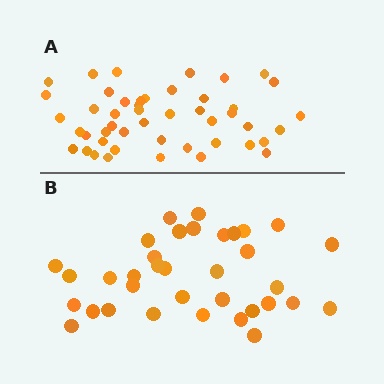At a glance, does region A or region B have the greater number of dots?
Region A (the top region) has more dots.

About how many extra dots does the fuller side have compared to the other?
Region A has roughly 12 or so more dots than region B.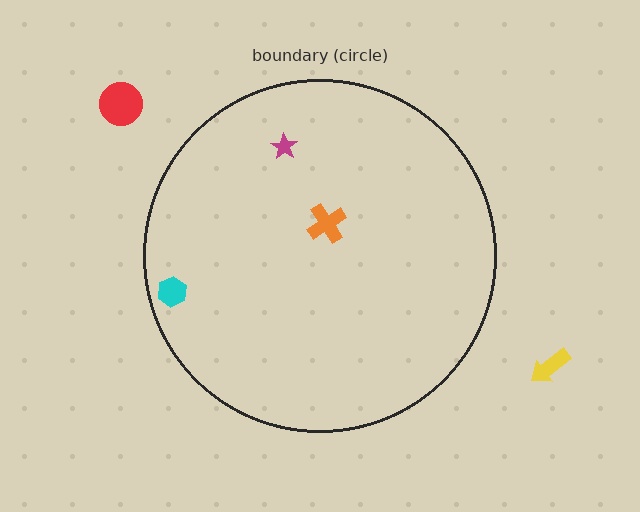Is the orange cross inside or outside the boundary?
Inside.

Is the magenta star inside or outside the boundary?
Inside.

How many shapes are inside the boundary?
3 inside, 2 outside.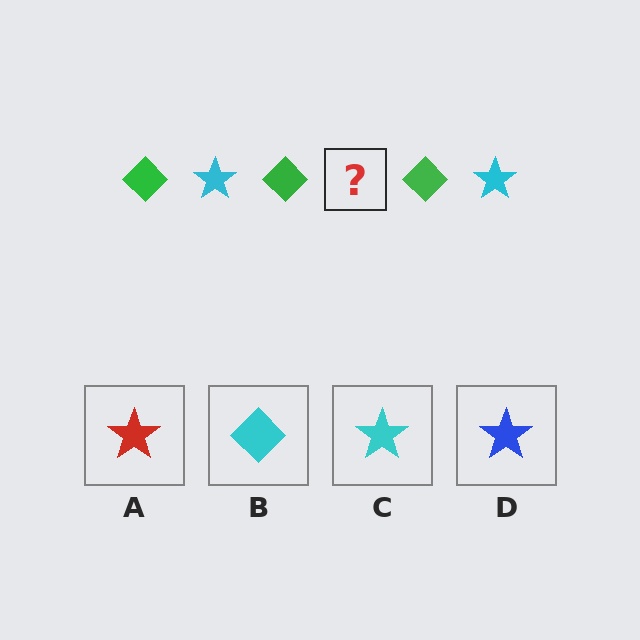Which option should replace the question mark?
Option C.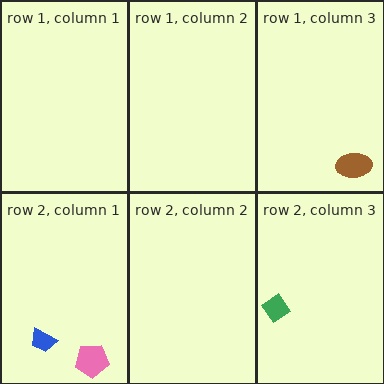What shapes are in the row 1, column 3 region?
The brown ellipse.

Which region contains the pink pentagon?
The row 2, column 1 region.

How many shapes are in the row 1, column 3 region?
1.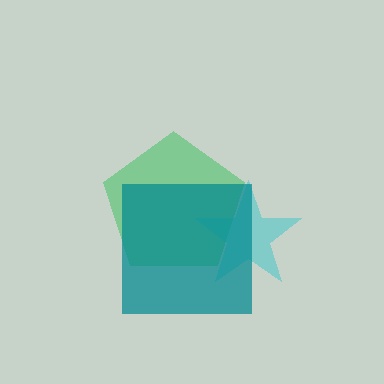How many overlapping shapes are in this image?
There are 3 overlapping shapes in the image.